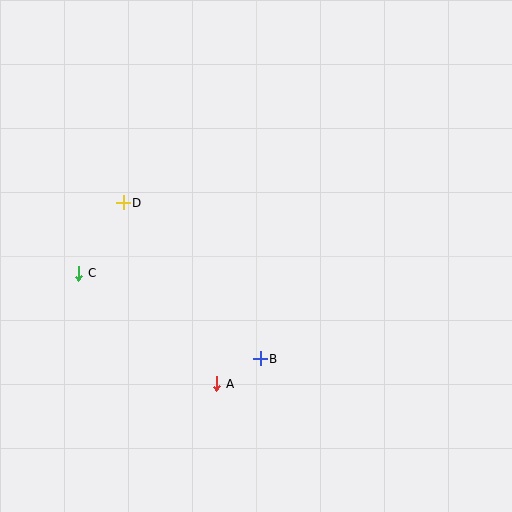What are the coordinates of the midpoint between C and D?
The midpoint between C and D is at (101, 238).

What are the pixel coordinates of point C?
Point C is at (79, 273).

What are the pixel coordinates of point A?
Point A is at (217, 384).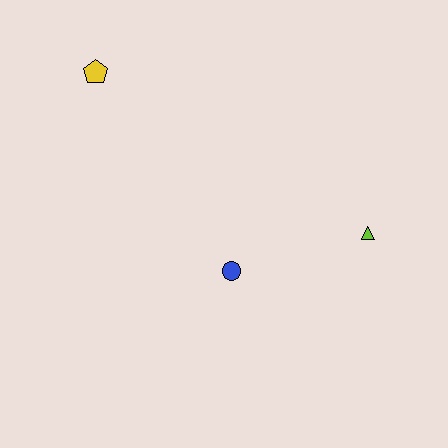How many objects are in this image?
There are 3 objects.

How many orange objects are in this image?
There are no orange objects.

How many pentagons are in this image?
There is 1 pentagon.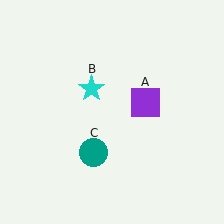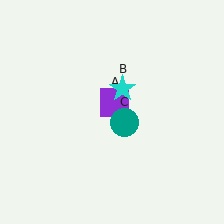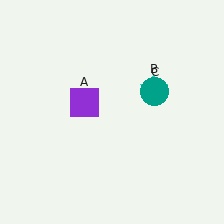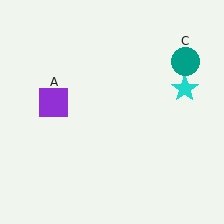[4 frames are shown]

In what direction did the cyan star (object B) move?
The cyan star (object B) moved right.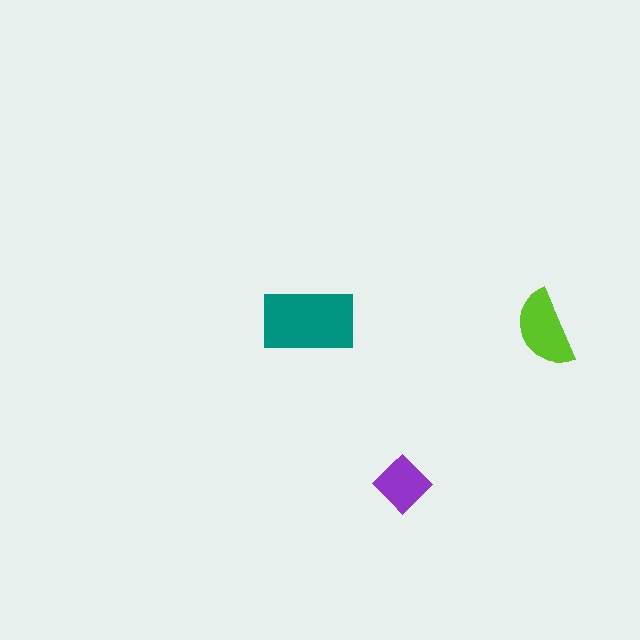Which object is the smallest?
The purple diamond.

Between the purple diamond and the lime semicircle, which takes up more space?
The lime semicircle.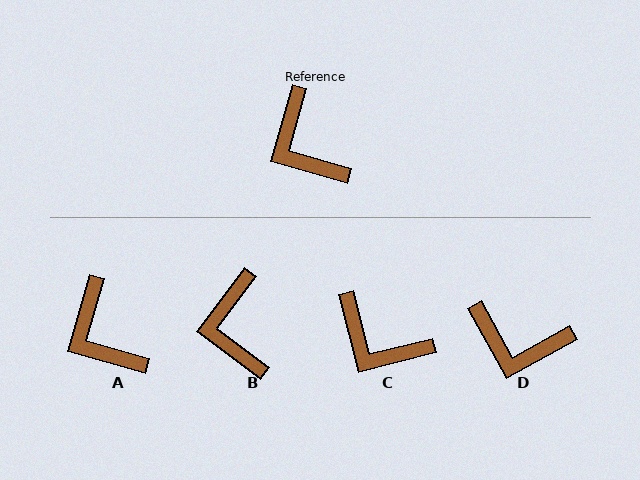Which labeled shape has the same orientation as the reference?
A.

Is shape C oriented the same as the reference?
No, it is off by about 30 degrees.